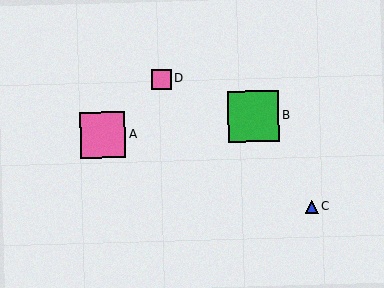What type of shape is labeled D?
Shape D is a pink square.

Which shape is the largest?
The green square (labeled B) is the largest.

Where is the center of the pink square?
The center of the pink square is at (162, 79).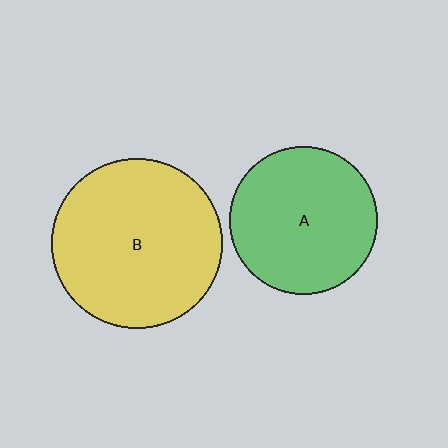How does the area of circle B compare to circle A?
Approximately 1.3 times.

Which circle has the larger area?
Circle B (yellow).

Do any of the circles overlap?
No, none of the circles overlap.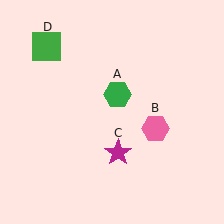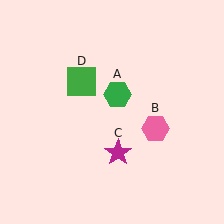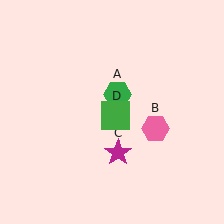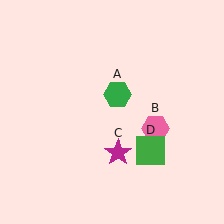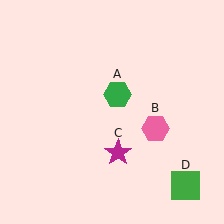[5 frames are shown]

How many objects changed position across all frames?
1 object changed position: green square (object D).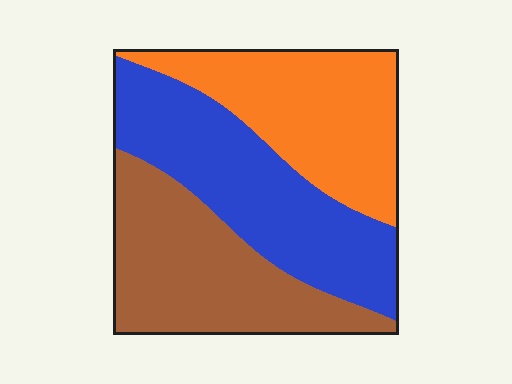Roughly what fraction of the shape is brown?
Brown takes up about one third (1/3) of the shape.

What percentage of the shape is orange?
Orange takes up about one third (1/3) of the shape.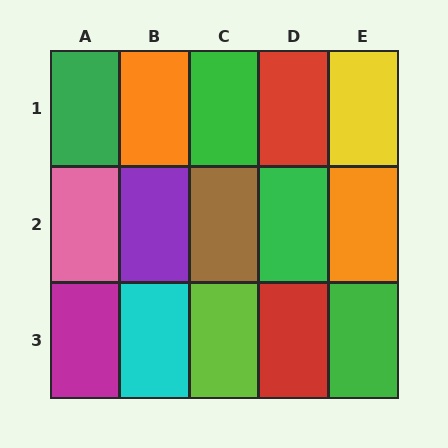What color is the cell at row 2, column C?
Brown.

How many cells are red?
2 cells are red.